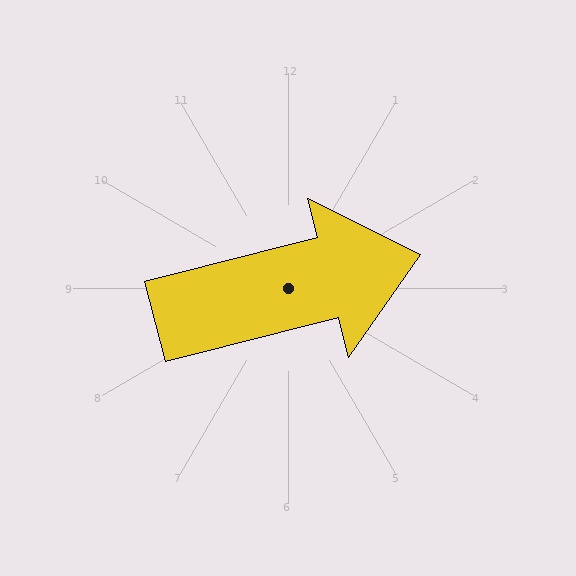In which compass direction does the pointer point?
East.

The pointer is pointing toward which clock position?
Roughly 3 o'clock.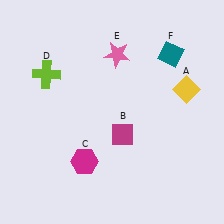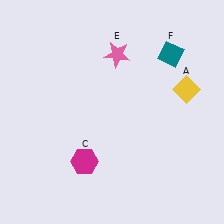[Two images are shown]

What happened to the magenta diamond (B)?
The magenta diamond (B) was removed in Image 2. It was in the bottom-right area of Image 1.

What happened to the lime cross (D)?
The lime cross (D) was removed in Image 2. It was in the top-left area of Image 1.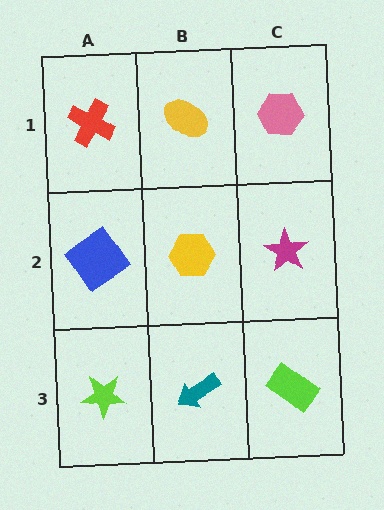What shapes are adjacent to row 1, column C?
A magenta star (row 2, column C), a yellow ellipse (row 1, column B).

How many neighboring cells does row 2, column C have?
3.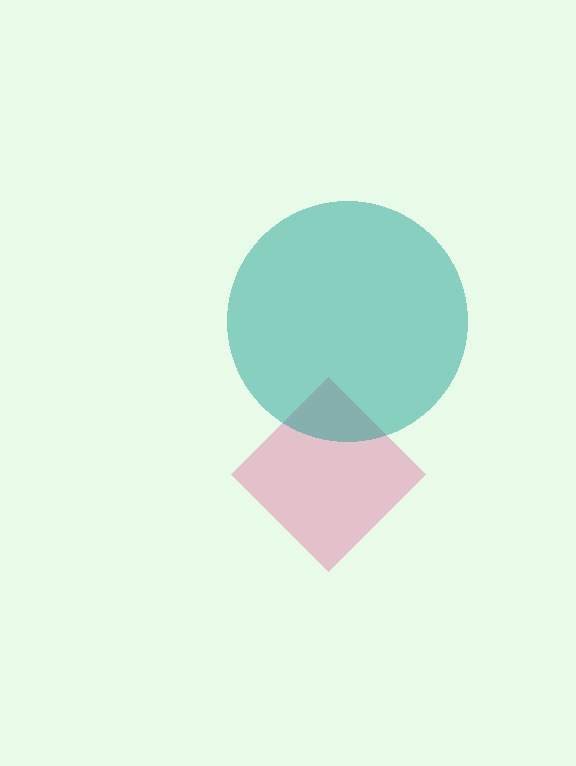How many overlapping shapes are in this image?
There are 2 overlapping shapes in the image.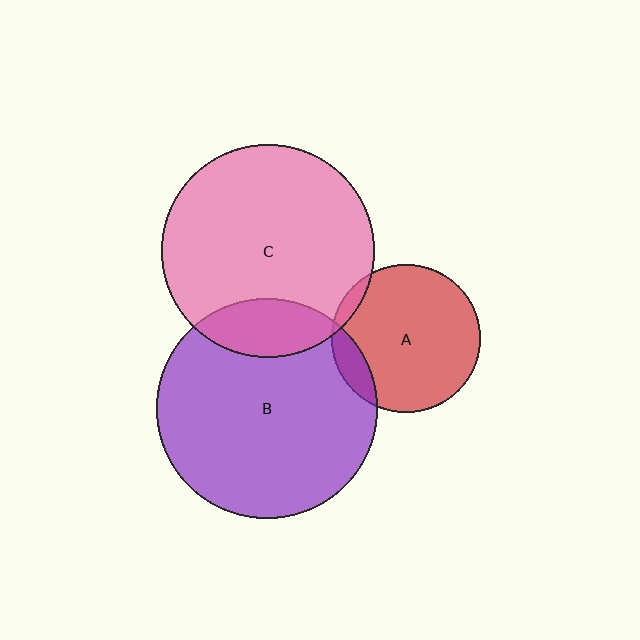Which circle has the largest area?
Circle B (purple).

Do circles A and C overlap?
Yes.